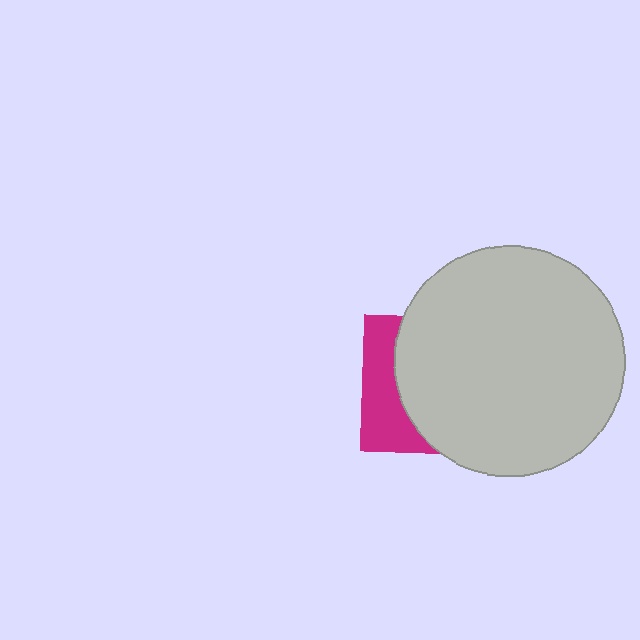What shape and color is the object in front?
The object in front is a light gray circle.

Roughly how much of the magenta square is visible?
A small part of it is visible (roughly 31%).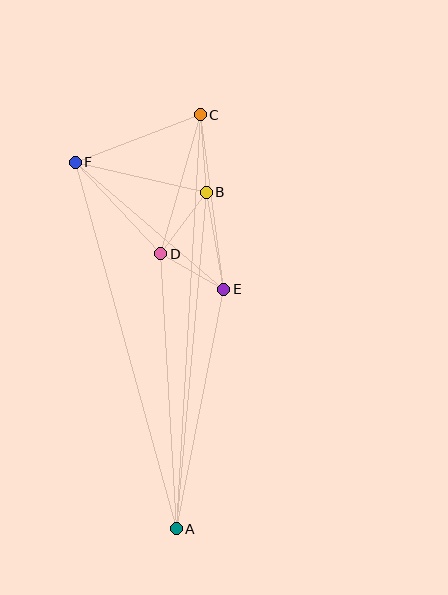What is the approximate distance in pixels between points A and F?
The distance between A and F is approximately 380 pixels.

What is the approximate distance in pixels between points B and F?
The distance between B and F is approximately 134 pixels.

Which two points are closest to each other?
Points D and E are closest to each other.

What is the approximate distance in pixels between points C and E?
The distance between C and E is approximately 176 pixels.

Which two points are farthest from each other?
Points A and C are farthest from each other.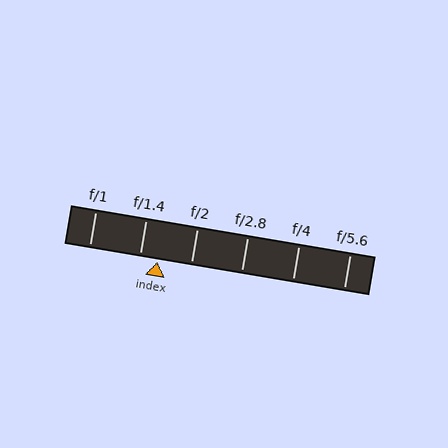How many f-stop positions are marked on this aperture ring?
There are 6 f-stop positions marked.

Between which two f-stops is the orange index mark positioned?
The index mark is between f/1.4 and f/2.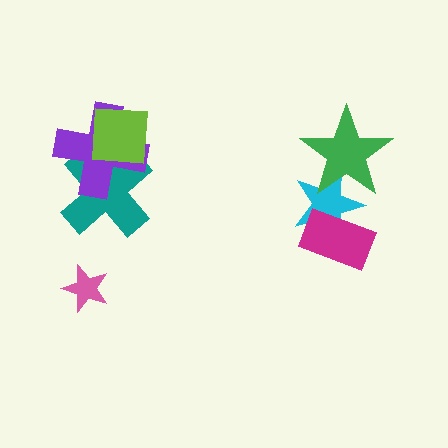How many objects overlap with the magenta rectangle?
1 object overlaps with the magenta rectangle.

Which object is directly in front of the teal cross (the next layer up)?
The purple cross is directly in front of the teal cross.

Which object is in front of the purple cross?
The lime square is in front of the purple cross.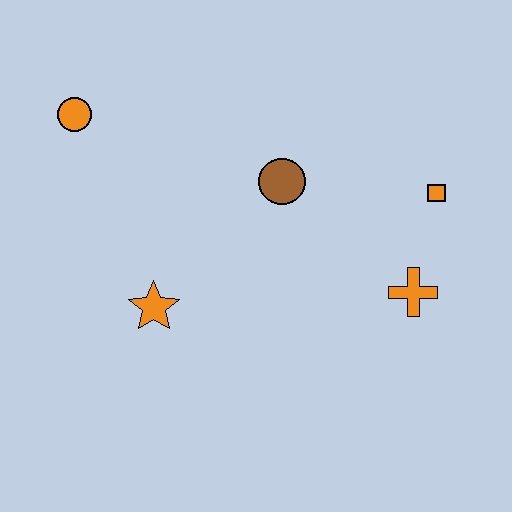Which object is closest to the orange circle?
The orange star is closest to the orange circle.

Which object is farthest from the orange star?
The orange square is farthest from the orange star.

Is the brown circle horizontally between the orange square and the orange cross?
No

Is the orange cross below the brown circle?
Yes